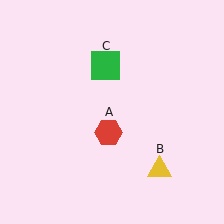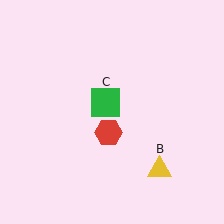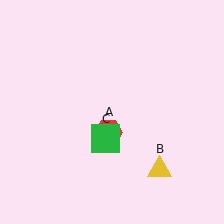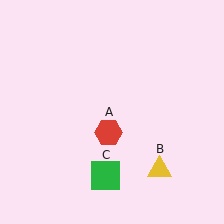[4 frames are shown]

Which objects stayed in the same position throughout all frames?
Red hexagon (object A) and yellow triangle (object B) remained stationary.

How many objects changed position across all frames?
1 object changed position: green square (object C).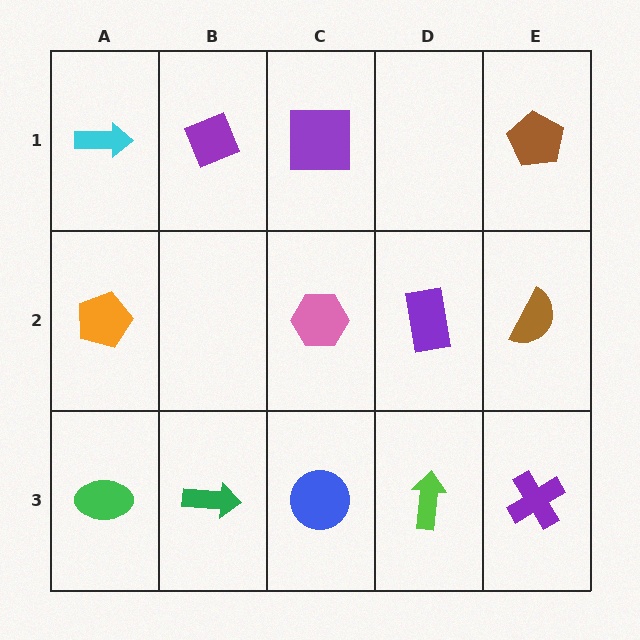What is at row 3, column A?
A green ellipse.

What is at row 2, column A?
An orange pentagon.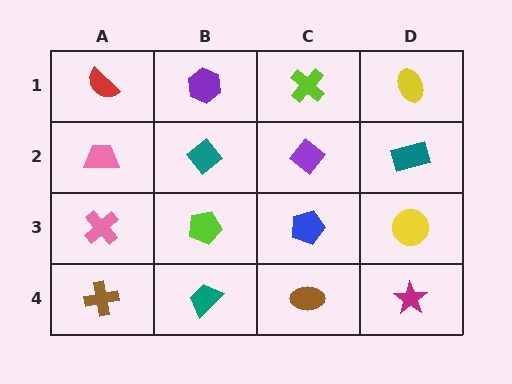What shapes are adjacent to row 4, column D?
A yellow circle (row 3, column D), a brown ellipse (row 4, column C).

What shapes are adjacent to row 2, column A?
A red semicircle (row 1, column A), a pink cross (row 3, column A), a teal diamond (row 2, column B).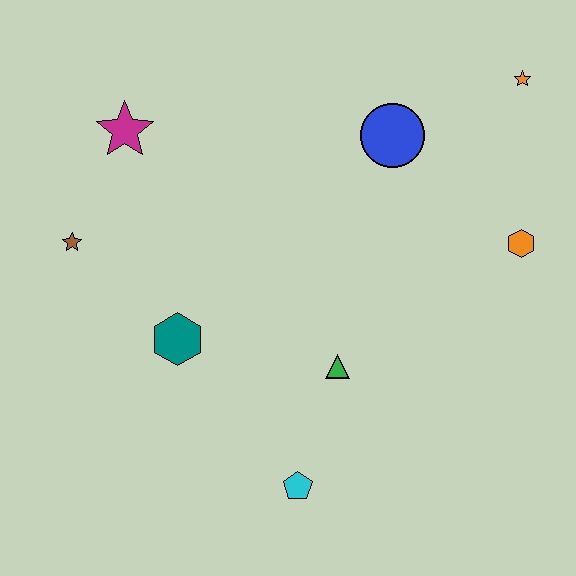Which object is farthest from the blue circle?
The cyan pentagon is farthest from the blue circle.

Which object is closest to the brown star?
The magenta star is closest to the brown star.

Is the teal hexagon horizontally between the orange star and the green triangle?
No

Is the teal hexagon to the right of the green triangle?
No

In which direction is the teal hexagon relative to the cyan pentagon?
The teal hexagon is above the cyan pentagon.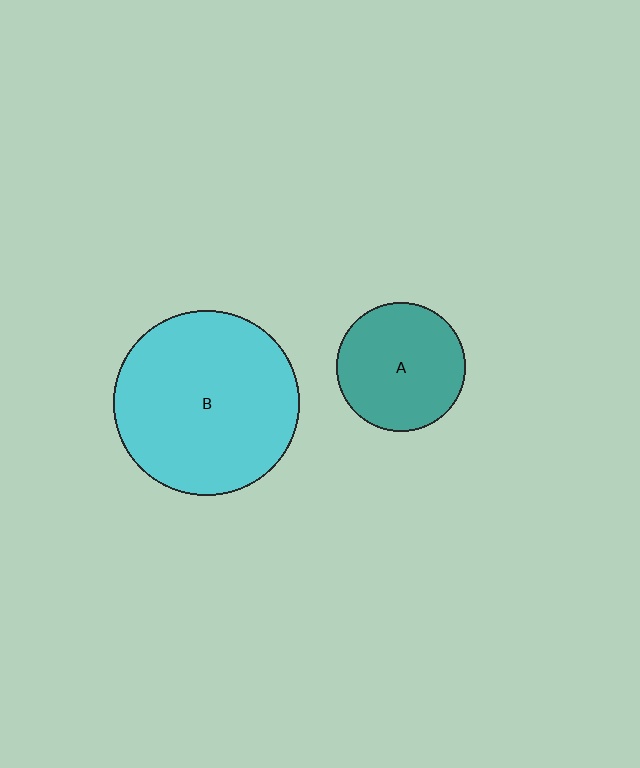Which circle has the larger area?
Circle B (cyan).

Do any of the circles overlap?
No, none of the circles overlap.